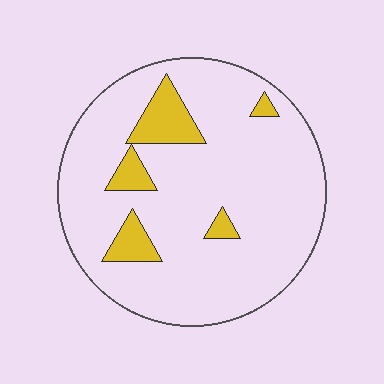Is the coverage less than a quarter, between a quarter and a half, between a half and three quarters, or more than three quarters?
Less than a quarter.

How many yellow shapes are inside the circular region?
5.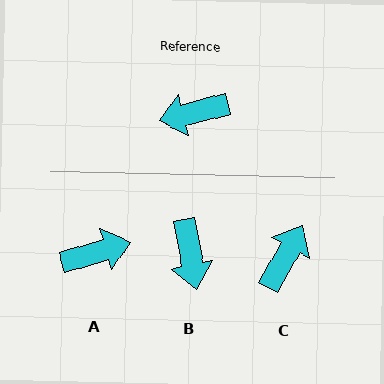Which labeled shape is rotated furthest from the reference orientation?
A, about 178 degrees away.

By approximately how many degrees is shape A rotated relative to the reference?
Approximately 178 degrees clockwise.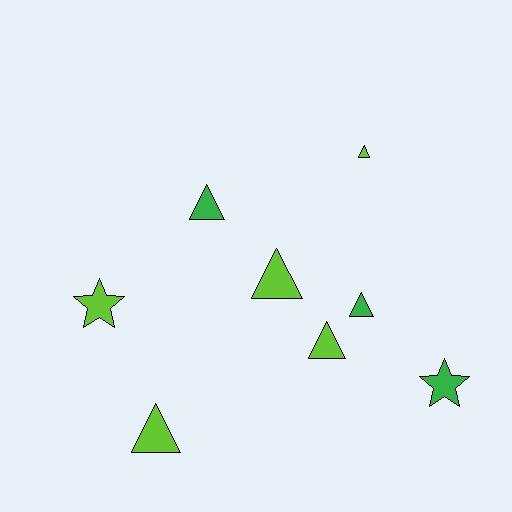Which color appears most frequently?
Lime, with 5 objects.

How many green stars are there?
There is 1 green star.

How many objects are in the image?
There are 8 objects.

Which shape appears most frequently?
Triangle, with 6 objects.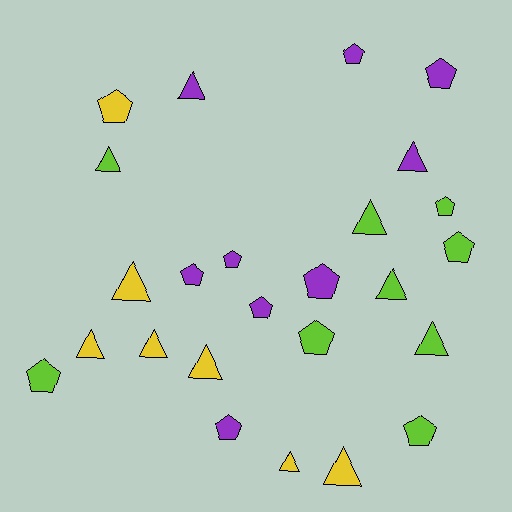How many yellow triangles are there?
There are 6 yellow triangles.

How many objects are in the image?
There are 25 objects.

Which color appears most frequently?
Purple, with 9 objects.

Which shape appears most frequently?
Pentagon, with 13 objects.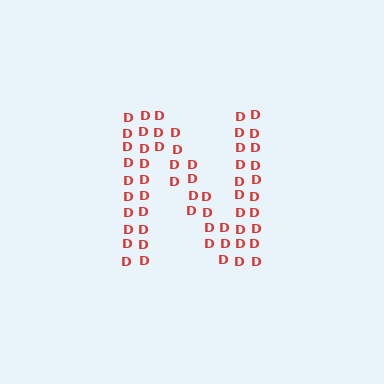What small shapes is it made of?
It is made of small letter D's.